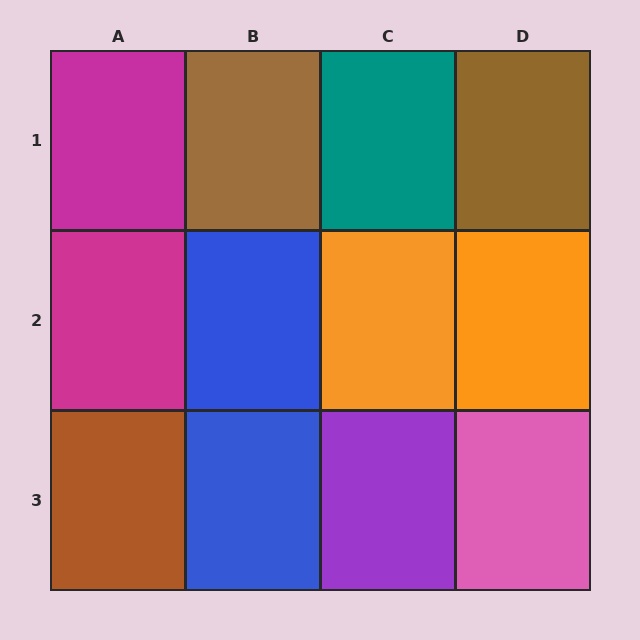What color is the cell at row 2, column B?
Blue.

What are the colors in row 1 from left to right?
Magenta, brown, teal, brown.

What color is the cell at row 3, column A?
Brown.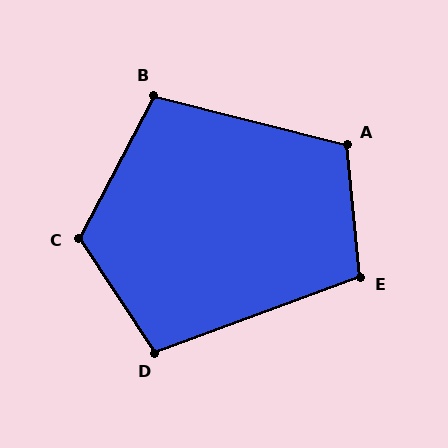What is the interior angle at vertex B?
Approximately 104 degrees (obtuse).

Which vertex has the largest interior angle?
C, at approximately 119 degrees.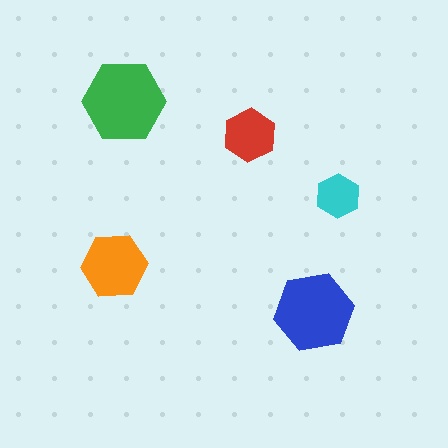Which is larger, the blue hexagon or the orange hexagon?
The blue one.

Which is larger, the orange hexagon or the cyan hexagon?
The orange one.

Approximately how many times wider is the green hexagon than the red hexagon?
About 1.5 times wider.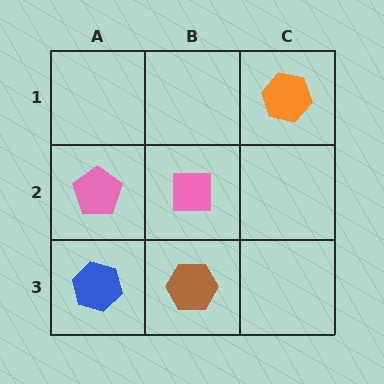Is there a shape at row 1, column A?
No, that cell is empty.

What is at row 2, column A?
A pink pentagon.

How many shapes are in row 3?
2 shapes.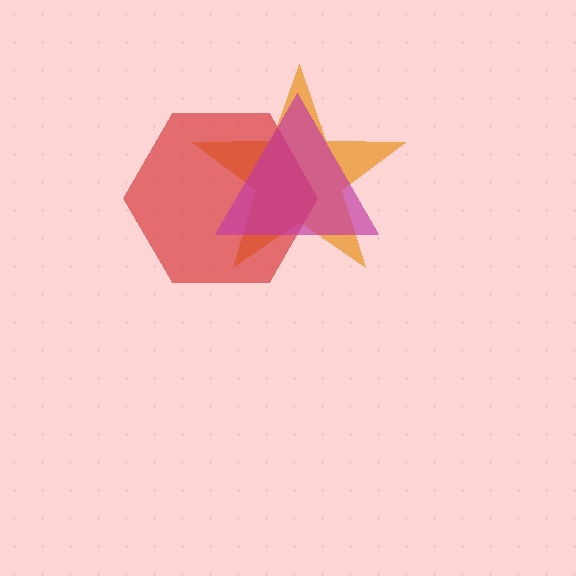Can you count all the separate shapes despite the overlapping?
Yes, there are 3 separate shapes.